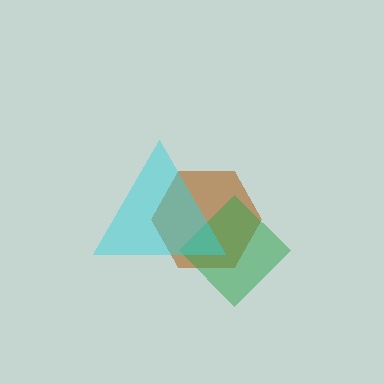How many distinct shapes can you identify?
There are 3 distinct shapes: a brown hexagon, a green diamond, a cyan triangle.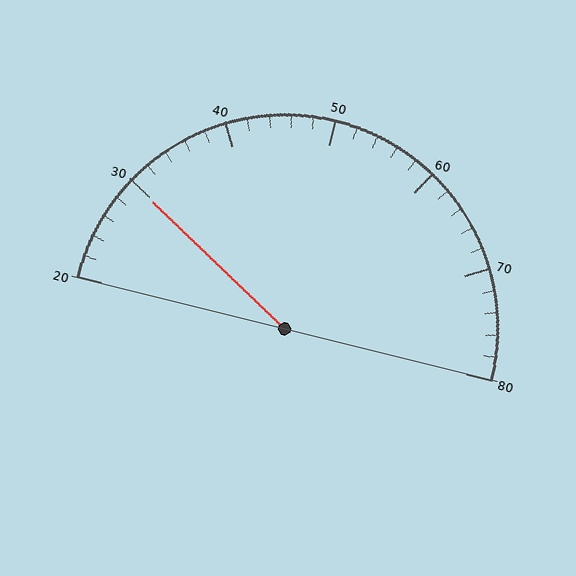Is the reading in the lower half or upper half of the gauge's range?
The reading is in the lower half of the range (20 to 80).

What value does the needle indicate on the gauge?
The needle indicates approximately 30.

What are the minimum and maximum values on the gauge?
The gauge ranges from 20 to 80.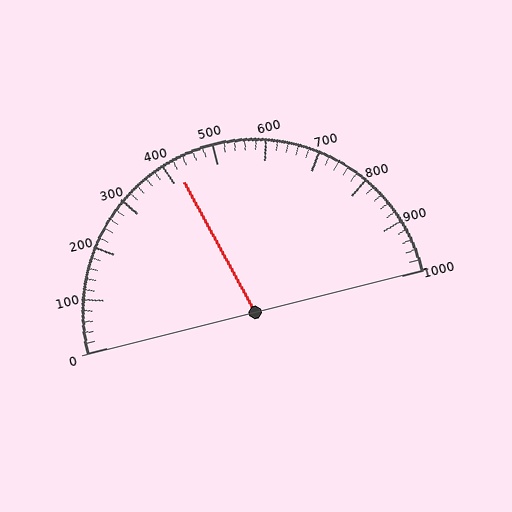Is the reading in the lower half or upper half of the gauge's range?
The reading is in the lower half of the range (0 to 1000).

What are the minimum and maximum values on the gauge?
The gauge ranges from 0 to 1000.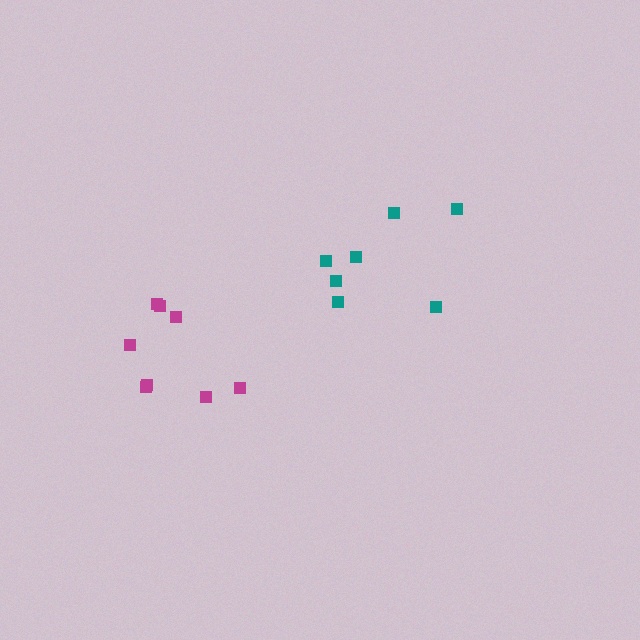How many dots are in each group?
Group 1: 7 dots, Group 2: 8 dots (15 total).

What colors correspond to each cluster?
The clusters are colored: teal, magenta.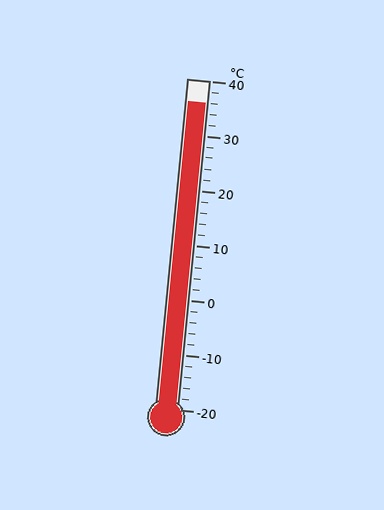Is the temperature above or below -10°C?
The temperature is above -10°C.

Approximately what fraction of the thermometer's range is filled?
The thermometer is filled to approximately 95% of its range.